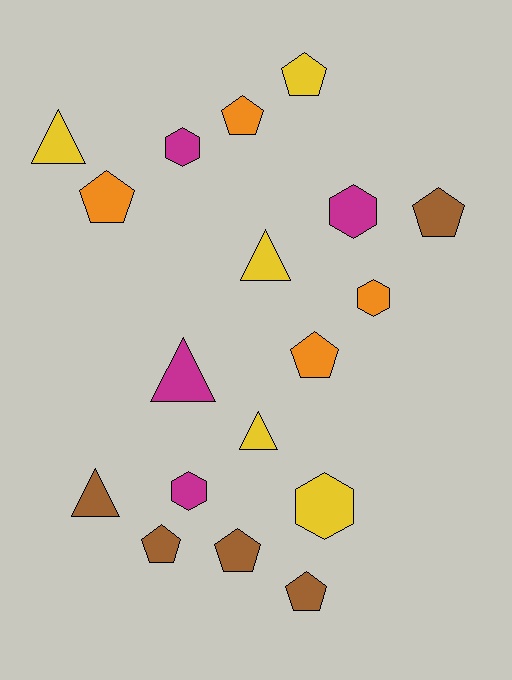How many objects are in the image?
There are 18 objects.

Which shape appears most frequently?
Pentagon, with 8 objects.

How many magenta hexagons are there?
There are 3 magenta hexagons.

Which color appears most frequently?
Yellow, with 5 objects.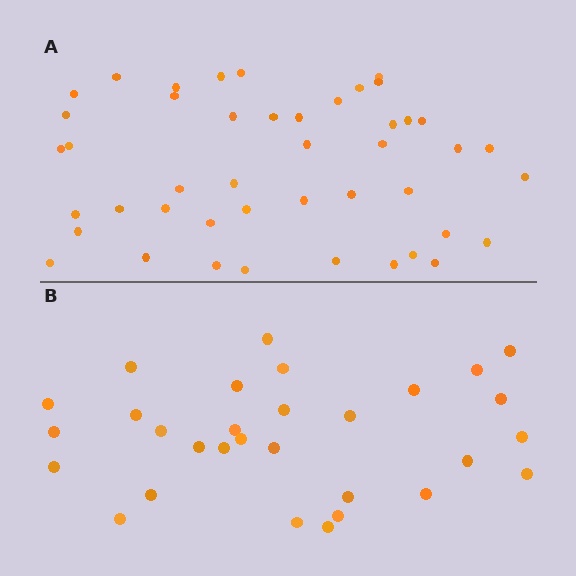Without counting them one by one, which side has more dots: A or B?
Region A (the top region) has more dots.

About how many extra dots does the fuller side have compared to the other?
Region A has approximately 15 more dots than region B.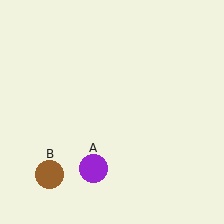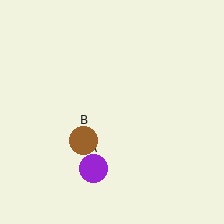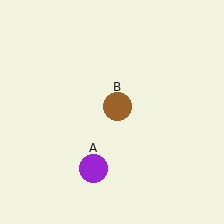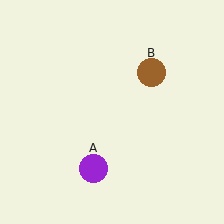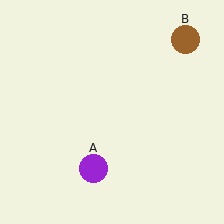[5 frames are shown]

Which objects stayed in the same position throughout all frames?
Purple circle (object A) remained stationary.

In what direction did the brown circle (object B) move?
The brown circle (object B) moved up and to the right.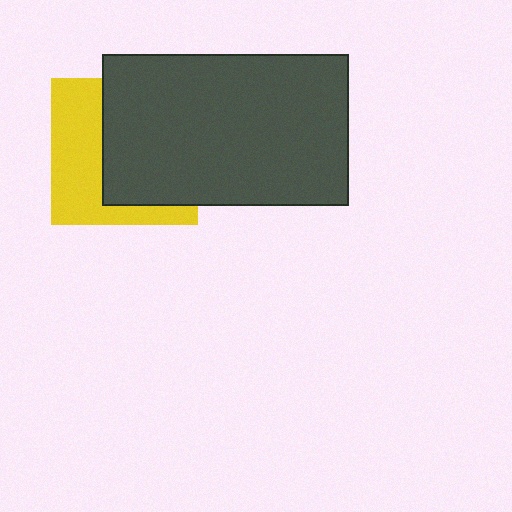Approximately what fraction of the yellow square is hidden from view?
Roughly 57% of the yellow square is hidden behind the dark gray rectangle.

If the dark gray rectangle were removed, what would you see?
You would see the complete yellow square.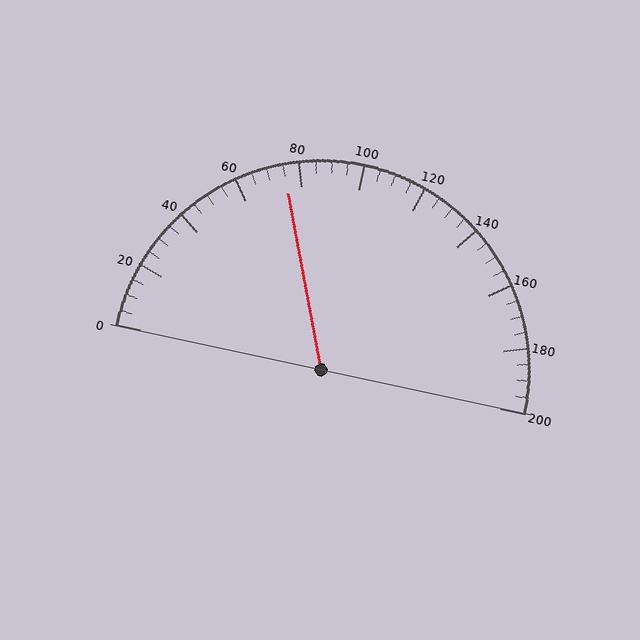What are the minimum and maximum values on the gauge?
The gauge ranges from 0 to 200.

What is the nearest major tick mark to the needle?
The nearest major tick mark is 80.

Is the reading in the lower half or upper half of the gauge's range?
The reading is in the lower half of the range (0 to 200).